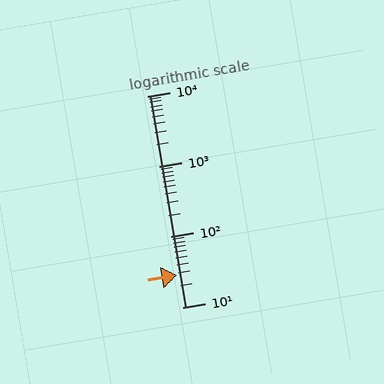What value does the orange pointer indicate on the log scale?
The pointer indicates approximately 29.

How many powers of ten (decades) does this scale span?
The scale spans 3 decades, from 10 to 10000.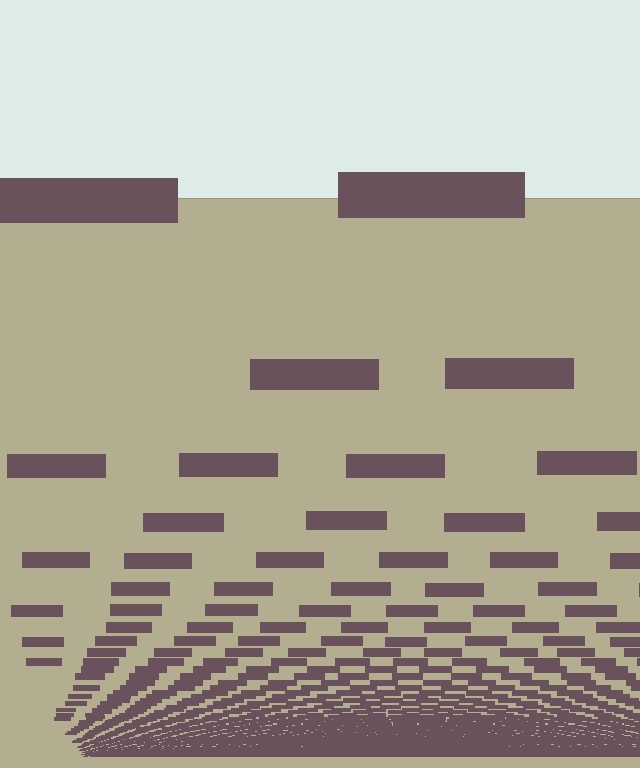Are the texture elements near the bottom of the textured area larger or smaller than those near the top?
Smaller. The gradient is inverted — elements near the bottom are smaller and denser.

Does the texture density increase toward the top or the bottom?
Density increases toward the bottom.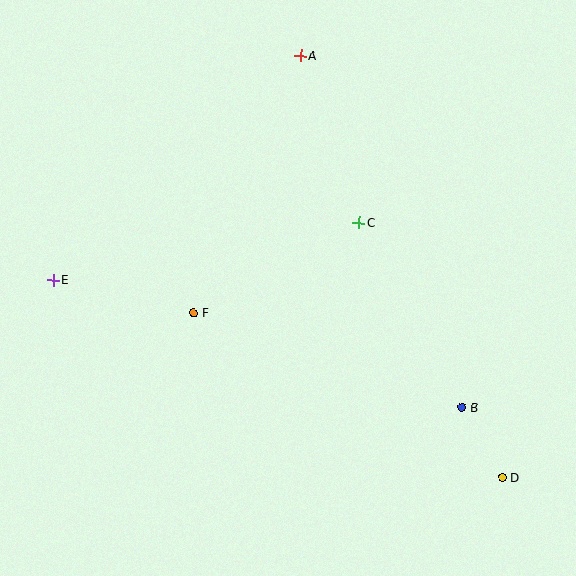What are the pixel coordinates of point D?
Point D is at (502, 478).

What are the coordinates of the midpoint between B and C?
The midpoint between B and C is at (411, 315).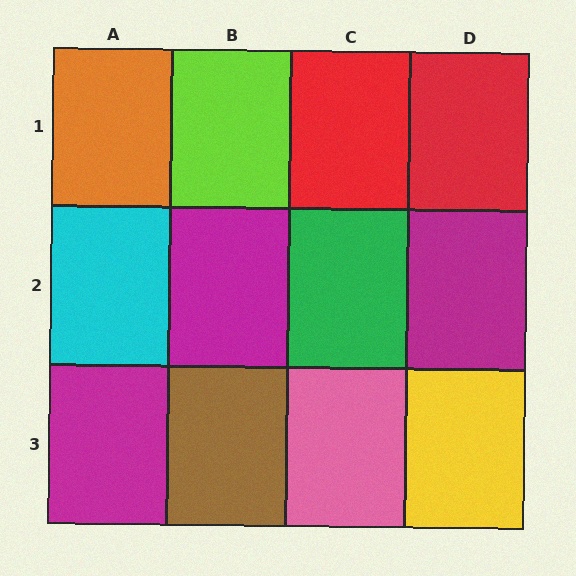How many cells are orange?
1 cell is orange.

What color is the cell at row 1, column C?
Red.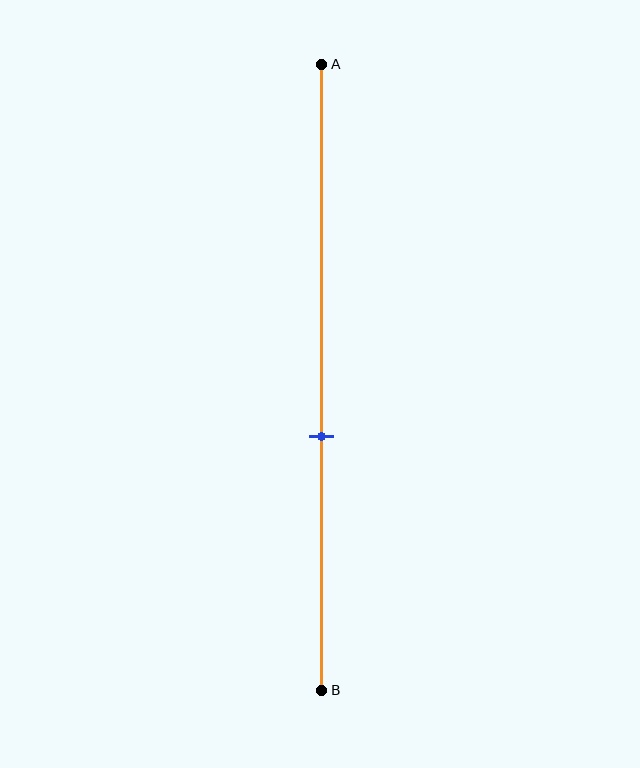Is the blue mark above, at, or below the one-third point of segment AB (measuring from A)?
The blue mark is below the one-third point of segment AB.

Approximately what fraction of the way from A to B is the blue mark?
The blue mark is approximately 60% of the way from A to B.